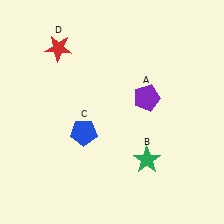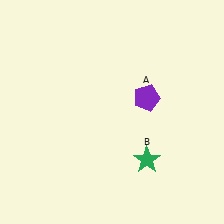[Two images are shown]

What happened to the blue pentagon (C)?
The blue pentagon (C) was removed in Image 2. It was in the bottom-left area of Image 1.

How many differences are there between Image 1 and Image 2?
There are 2 differences between the two images.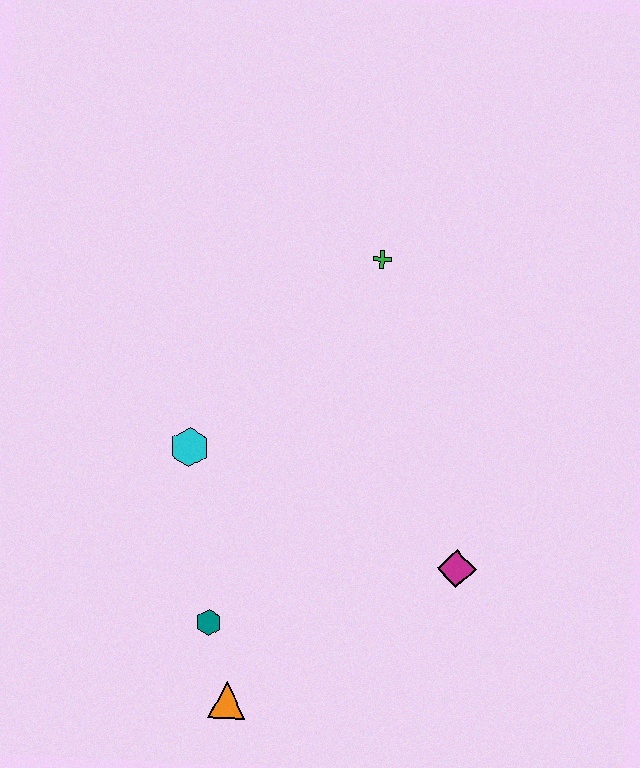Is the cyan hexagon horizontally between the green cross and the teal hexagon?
No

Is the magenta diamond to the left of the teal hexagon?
No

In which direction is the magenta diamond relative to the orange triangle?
The magenta diamond is to the right of the orange triangle.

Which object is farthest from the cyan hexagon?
The magenta diamond is farthest from the cyan hexagon.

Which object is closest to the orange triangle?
The teal hexagon is closest to the orange triangle.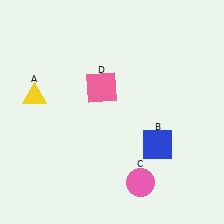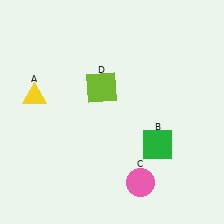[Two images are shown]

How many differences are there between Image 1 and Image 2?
There are 2 differences between the two images.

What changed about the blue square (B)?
In Image 1, B is blue. In Image 2, it changed to green.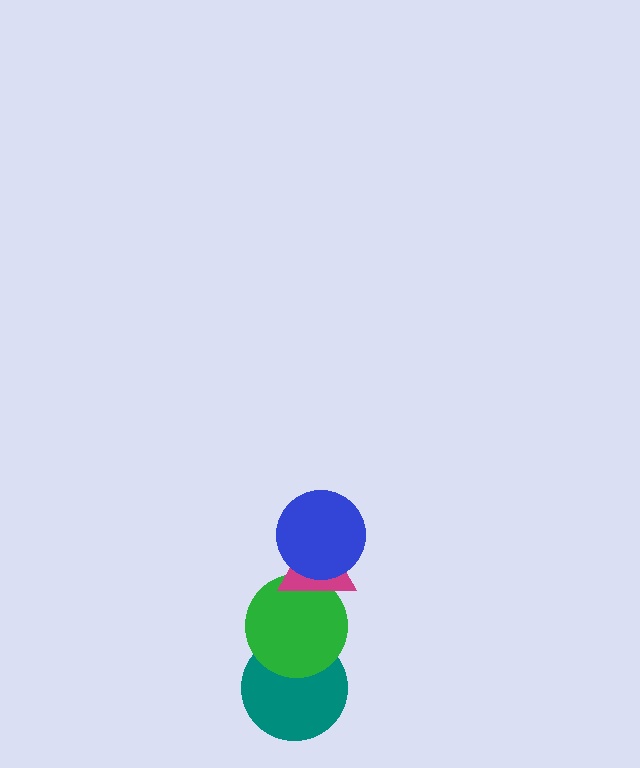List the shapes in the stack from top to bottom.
From top to bottom: the blue circle, the magenta triangle, the green circle, the teal circle.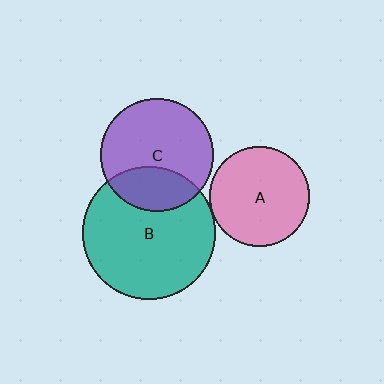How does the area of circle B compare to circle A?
Approximately 1.8 times.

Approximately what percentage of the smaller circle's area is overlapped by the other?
Approximately 5%.